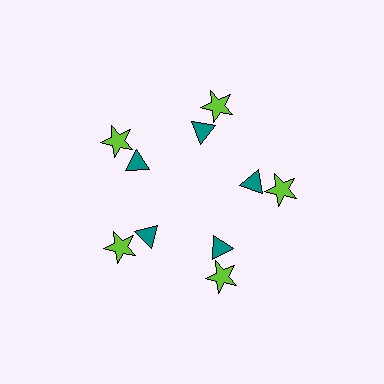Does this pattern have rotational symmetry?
Yes, this pattern has 5-fold rotational symmetry. It looks the same after rotating 72 degrees around the center.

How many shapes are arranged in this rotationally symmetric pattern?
There are 10 shapes, arranged in 5 groups of 2.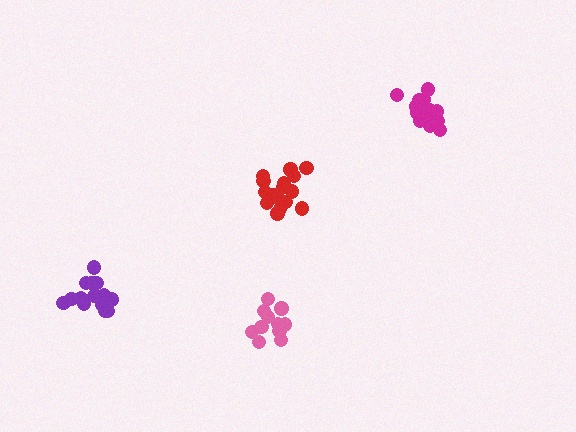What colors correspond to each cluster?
The clusters are colored: purple, magenta, red, pink.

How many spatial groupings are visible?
There are 4 spatial groupings.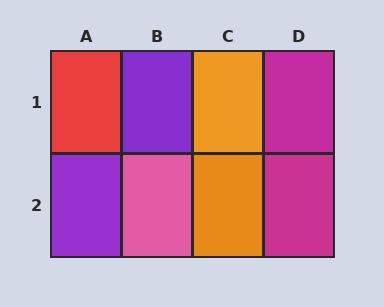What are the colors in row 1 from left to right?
Red, purple, orange, magenta.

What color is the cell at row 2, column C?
Orange.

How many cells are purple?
2 cells are purple.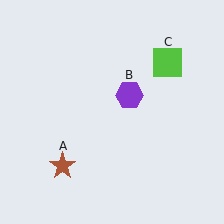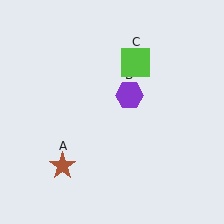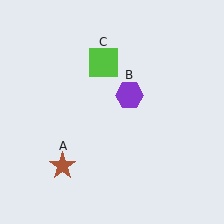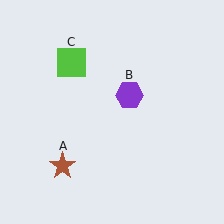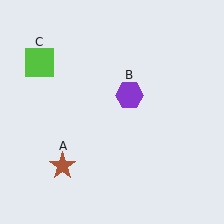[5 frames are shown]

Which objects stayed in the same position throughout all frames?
Brown star (object A) and purple hexagon (object B) remained stationary.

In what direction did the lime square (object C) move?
The lime square (object C) moved left.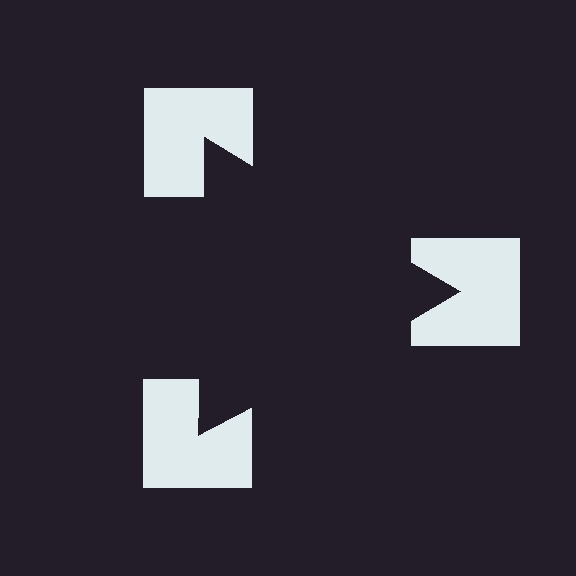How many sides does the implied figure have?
3 sides.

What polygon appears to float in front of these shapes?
An illusory triangle — its edges are inferred from the aligned wedge cuts in the notched squares, not physically drawn.